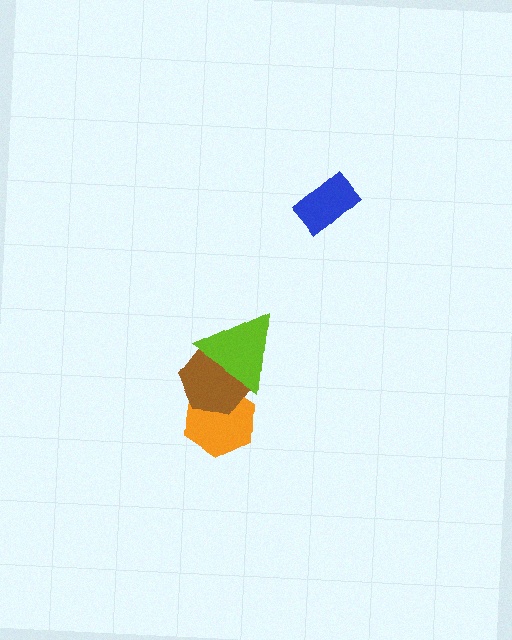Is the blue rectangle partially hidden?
No, no other shape covers it.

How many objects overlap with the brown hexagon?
2 objects overlap with the brown hexagon.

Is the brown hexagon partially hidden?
Yes, it is partially covered by another shape.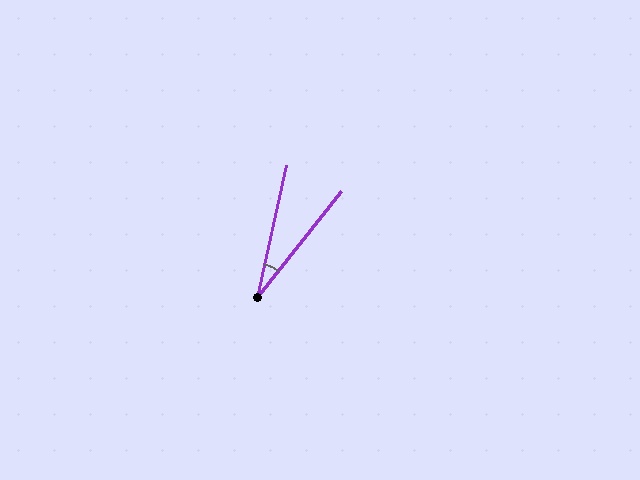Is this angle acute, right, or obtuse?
It is acute.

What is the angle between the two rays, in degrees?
Approximately 26 degrees.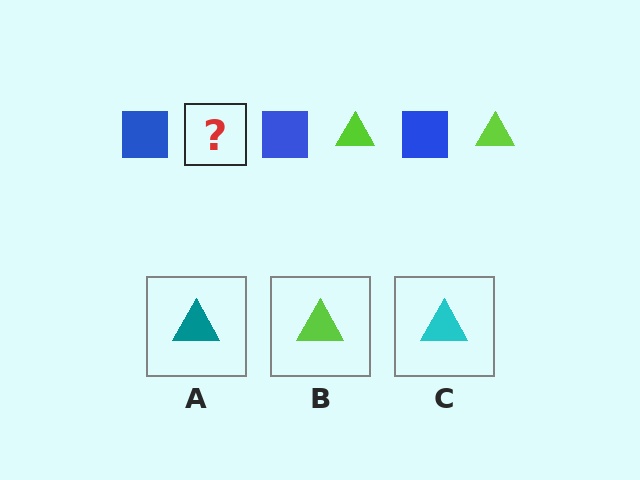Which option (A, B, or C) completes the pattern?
B.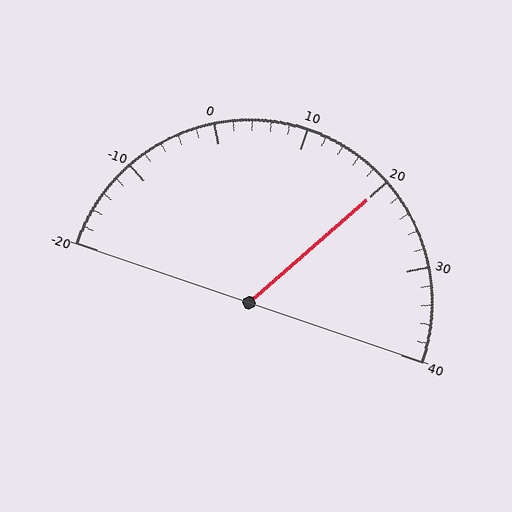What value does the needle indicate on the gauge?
The needle indicates approximately 20.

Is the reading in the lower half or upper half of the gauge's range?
The reading is in the upper half of the range (-20 to 40).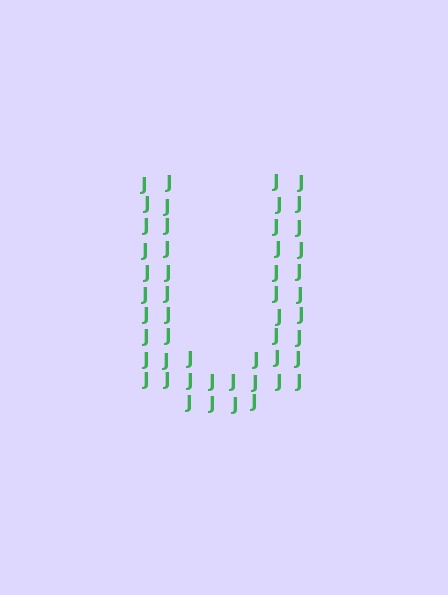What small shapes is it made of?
It is made of small letter J's.